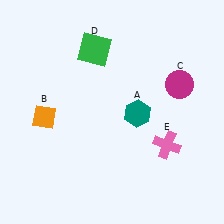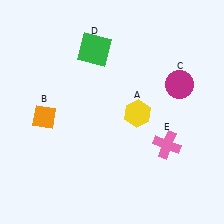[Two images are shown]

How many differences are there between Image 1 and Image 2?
There is 1 difference between the two images.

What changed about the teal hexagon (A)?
In Image 1, A is teal. In Image 2, it changed to yellow.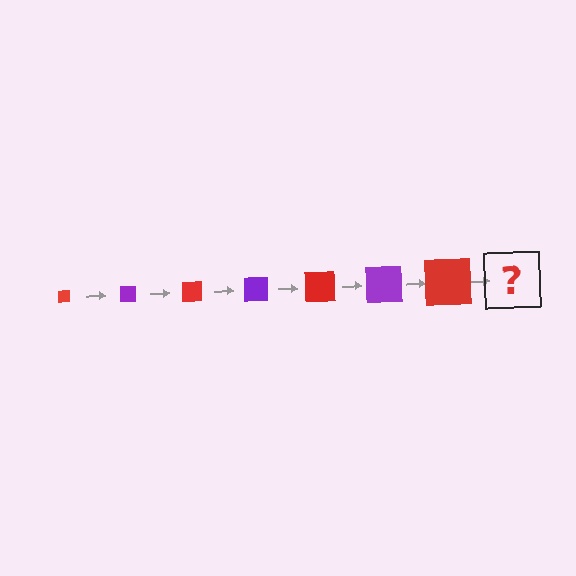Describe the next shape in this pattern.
It should be a purple square, larger than the previous one.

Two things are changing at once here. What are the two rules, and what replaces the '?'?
The two rules are that the square grows larger each step and the color cycles through red and purple. The '?' should be a purple square, larger than the previous one.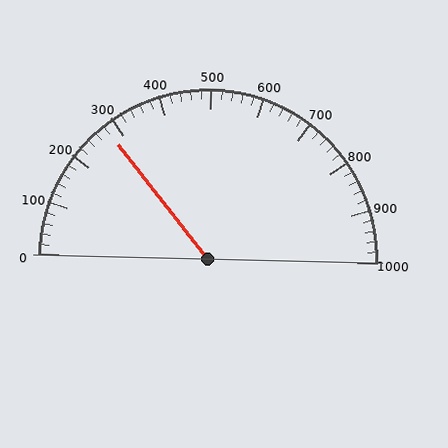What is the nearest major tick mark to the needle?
The nearest major tick mark is 300.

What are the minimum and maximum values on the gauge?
The gauge ranges from 0 to 1000.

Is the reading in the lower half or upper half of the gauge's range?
The reading is in the lower half of the range (0 to 1000).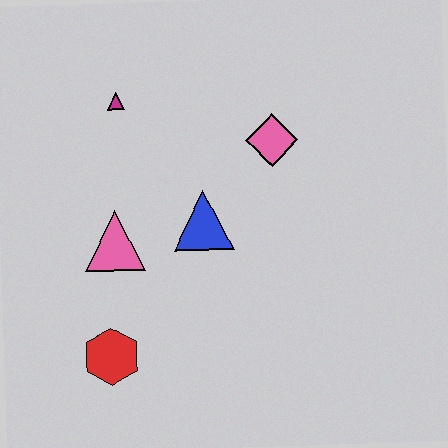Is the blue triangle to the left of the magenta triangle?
No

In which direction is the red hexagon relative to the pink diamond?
The red hexagon is below the pink diamond.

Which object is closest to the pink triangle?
The blue triangle is closest to the pink triangle.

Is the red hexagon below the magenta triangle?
Yes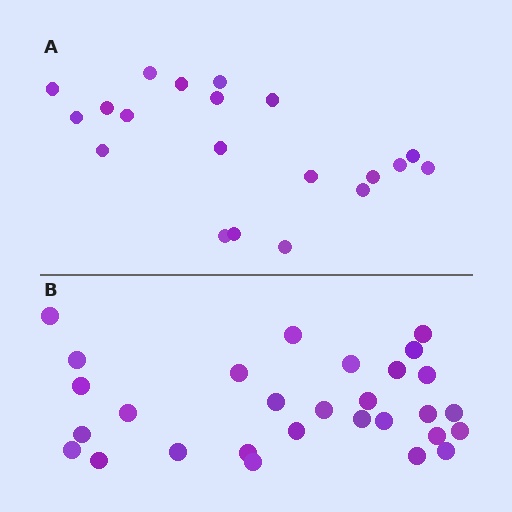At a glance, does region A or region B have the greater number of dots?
Region B (the bottom region) has more dots.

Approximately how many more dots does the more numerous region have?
Region B has roughly 8 or so more dots than region A.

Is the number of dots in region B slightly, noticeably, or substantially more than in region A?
Region B has substantially more. The ratio is roughly 1.4 to 1.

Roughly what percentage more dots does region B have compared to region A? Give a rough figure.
About 45% more.